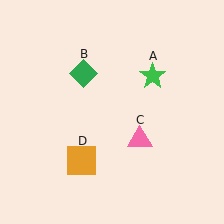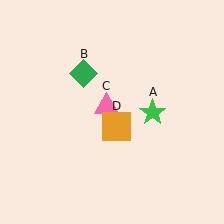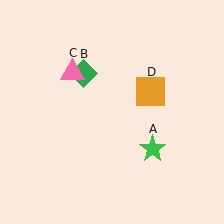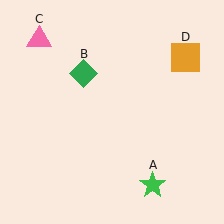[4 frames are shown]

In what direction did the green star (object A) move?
The green star (object A) moved down.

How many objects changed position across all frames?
3 objects changed position: green star (object A), pink triangle (object C), orange square (object D).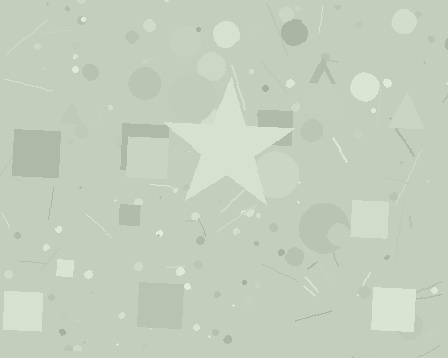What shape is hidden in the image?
A star is hidden in the image.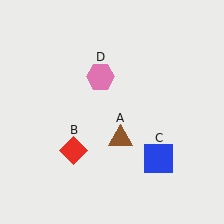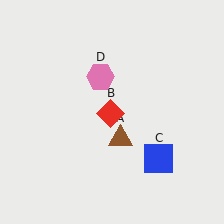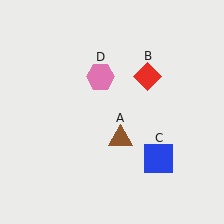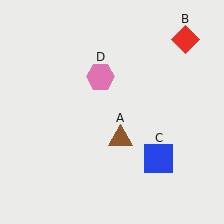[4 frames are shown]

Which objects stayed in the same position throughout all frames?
Brown triangle (object A) and blue square (object C) and pink hexagon (object D) remained stationary.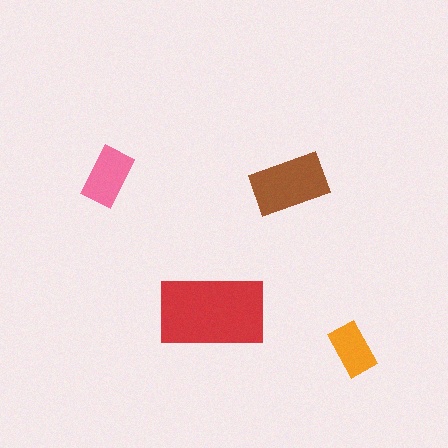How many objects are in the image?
There are 4 objects in the image.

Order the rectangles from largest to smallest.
the red one, the brown one, the pink one, the orange one.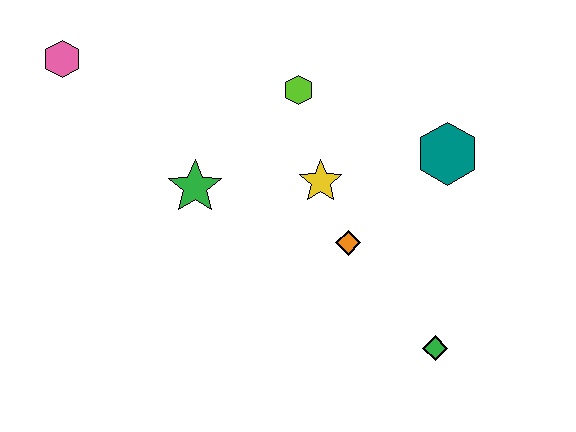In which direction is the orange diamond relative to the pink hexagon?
The orange diamond is to the right of the pink hexagon.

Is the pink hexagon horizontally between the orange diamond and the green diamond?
No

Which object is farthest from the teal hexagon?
The pink hexagon is farthest from the teal hexagon.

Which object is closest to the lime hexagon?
The yellow star is closest to the lime hexagon.